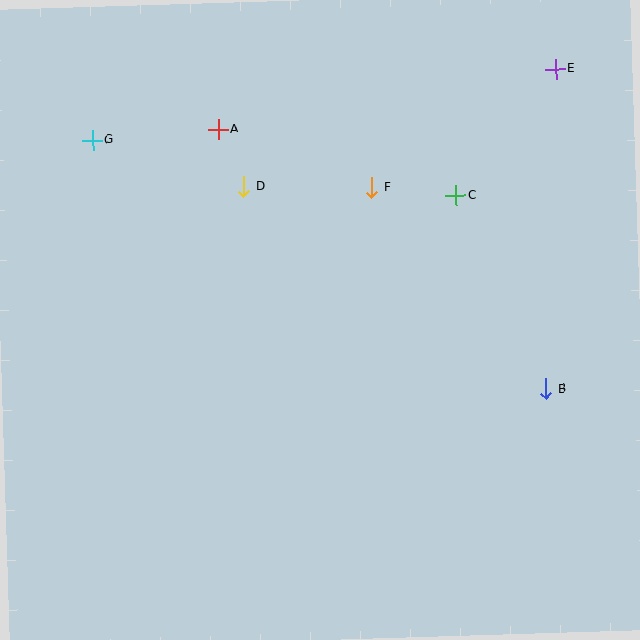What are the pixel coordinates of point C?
Point C is at (456, 196).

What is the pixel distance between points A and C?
The distance between A and C is 247 pixels.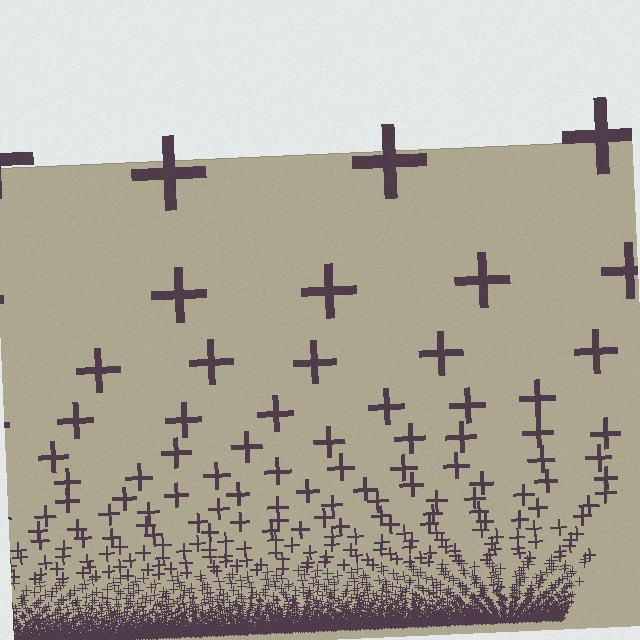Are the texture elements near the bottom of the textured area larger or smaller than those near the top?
Smaller. The gradient is inverted — elements near the bottom are smaller and denser.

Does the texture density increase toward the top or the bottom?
Density increases toward the bottom.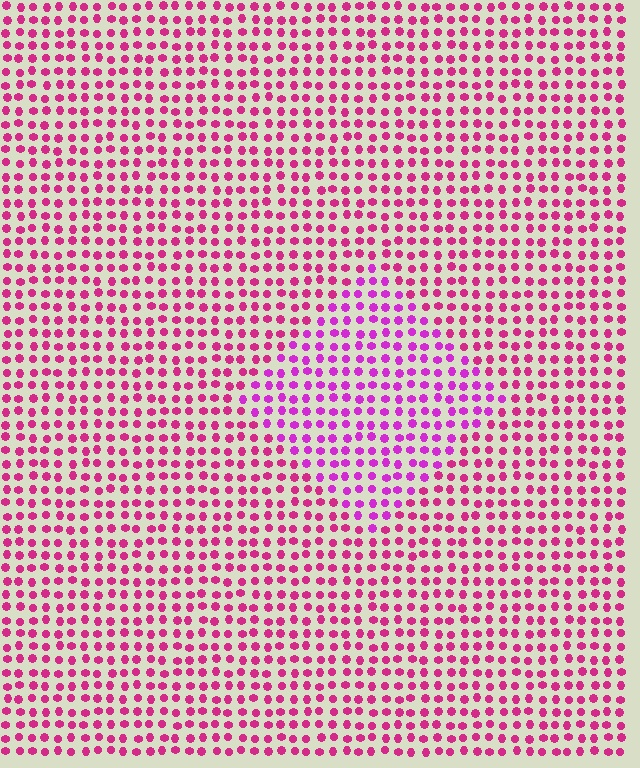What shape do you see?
I see a diamond.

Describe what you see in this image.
The image is filled with small magenta elements in a uniform arrangement. A diamond-shaped region is visible where the elements are tinted to a slightly different hue, forming a subtle color boundary.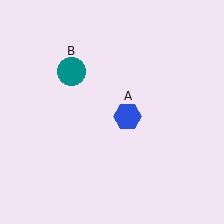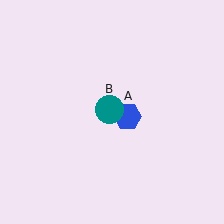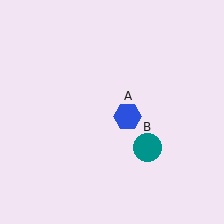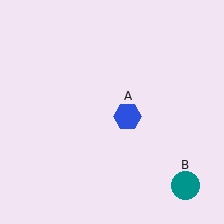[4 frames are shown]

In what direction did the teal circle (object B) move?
The teal circle (object B) moved down and to the right.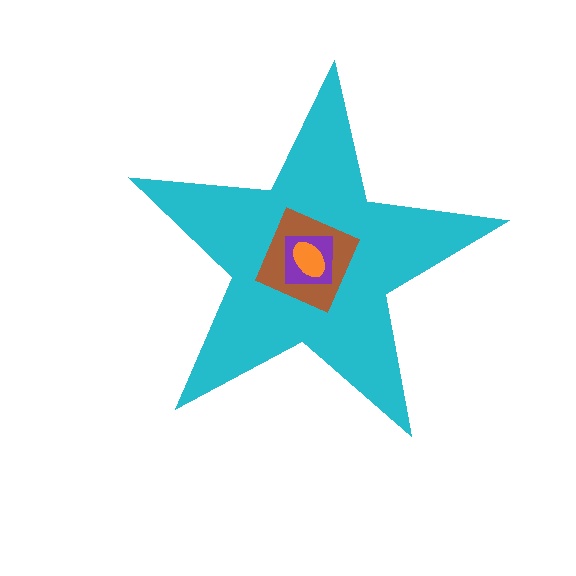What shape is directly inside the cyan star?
The brown diamond.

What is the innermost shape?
The orange ellipse.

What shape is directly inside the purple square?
The orange ellipse.